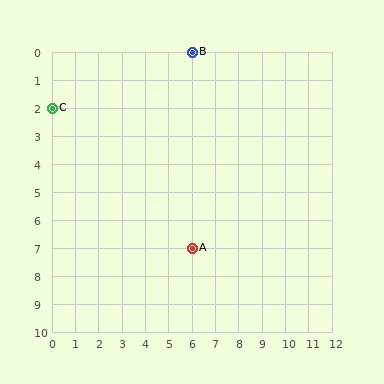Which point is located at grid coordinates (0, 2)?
Point C is at (0, 2).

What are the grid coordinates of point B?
Point B is at grid coordinates (6, 0).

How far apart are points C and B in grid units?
Points C and B are 6 columns and 2 rows apart (about 6.3 grid units diagonally).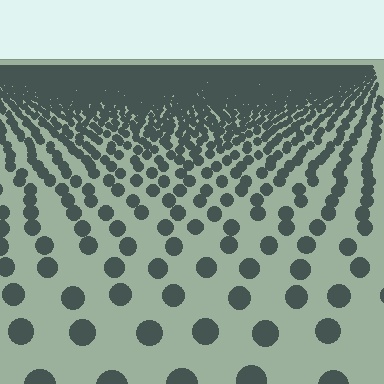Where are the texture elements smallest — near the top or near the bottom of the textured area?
Near the top.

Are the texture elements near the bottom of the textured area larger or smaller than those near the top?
Larger. Near the bottom, elements are closer to the viewer and appear at a bigger on-screen size.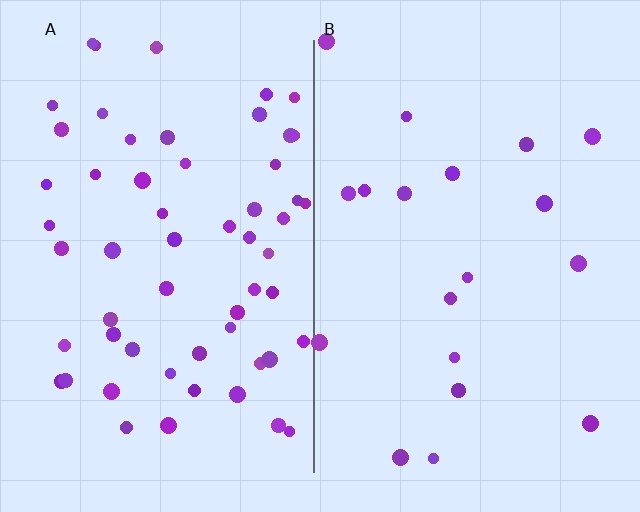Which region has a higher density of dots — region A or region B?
A (the left).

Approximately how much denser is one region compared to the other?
Approximately 3.1× — region A over region B.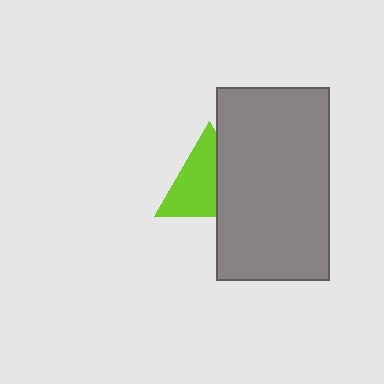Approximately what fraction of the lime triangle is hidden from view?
Roughly 39% of the lime triangle is hidden behind the gray rectangle.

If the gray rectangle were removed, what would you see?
You would see the complete lime triangle.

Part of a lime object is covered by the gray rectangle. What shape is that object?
It is a triangle.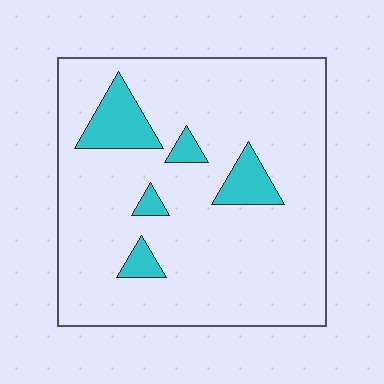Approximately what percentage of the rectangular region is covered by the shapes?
Approximately 10%.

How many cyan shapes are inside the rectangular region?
5.